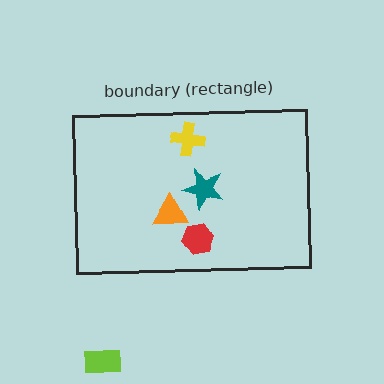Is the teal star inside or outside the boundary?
Inside.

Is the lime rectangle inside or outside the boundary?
Outside.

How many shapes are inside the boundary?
4 inside, 1 outside.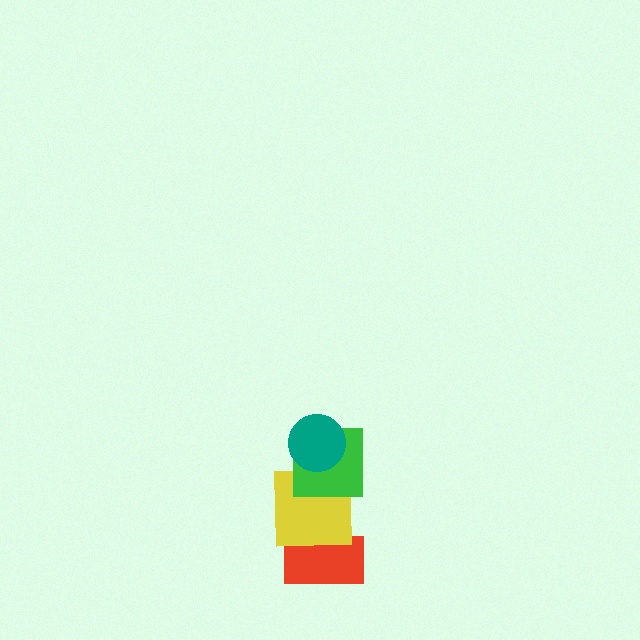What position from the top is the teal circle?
The teal circle is 1st from the top.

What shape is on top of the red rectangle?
The yellow square is on top of the red rectangle.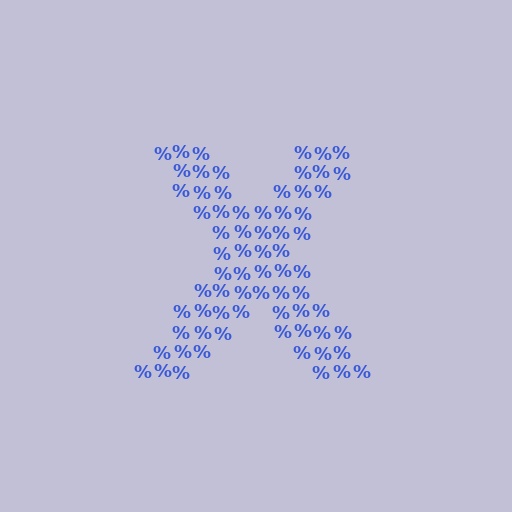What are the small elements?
The small elements are percent signs.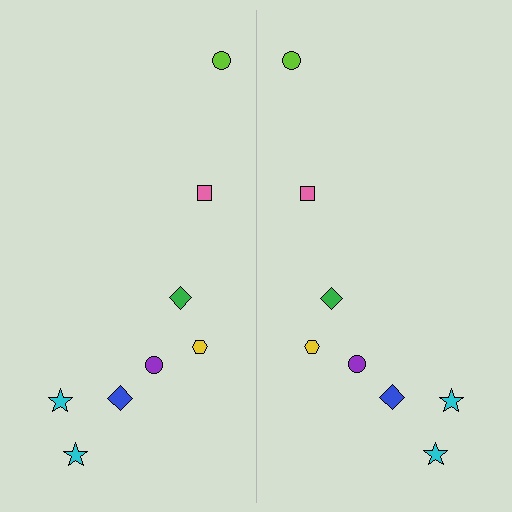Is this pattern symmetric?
Yes, this pattern has bilateral (reflection) symmetry.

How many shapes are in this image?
There are 16 shapes in this image.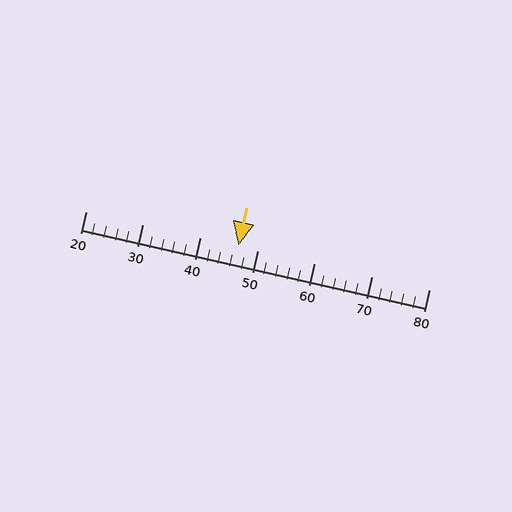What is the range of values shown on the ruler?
The ruler shows values from 20 to 80.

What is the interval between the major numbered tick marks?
The major tick marks are spaced 10 units apart.